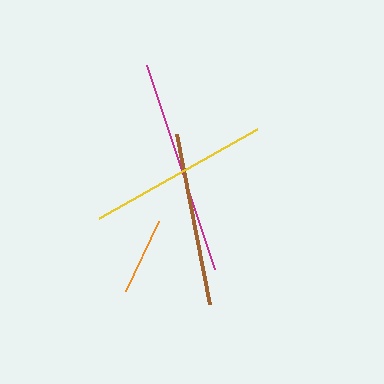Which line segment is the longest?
The magenta line is the longest at approximately 215 pixels.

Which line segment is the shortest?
The orange line is the shortest at approximately 78 pixels.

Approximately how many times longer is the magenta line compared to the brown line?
The magenta line is approximately 1.2 times the length of the brown line.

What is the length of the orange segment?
The orange segment is approximately 78 pixels long.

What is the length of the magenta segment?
The magenta segment is approximately 215 pixels long.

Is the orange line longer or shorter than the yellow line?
The yellow line is longer than the orange line.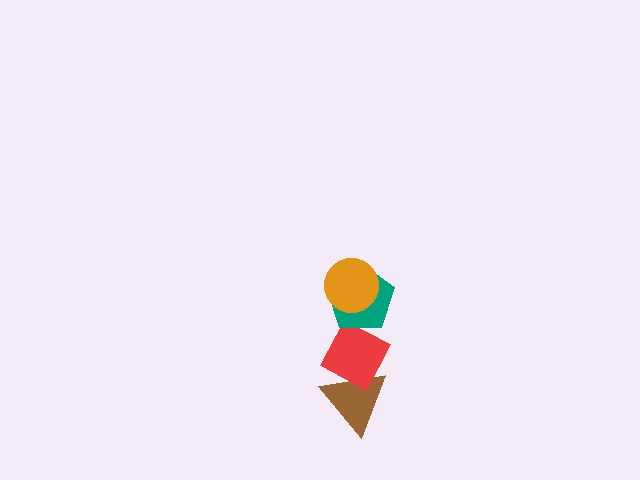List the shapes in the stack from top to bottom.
From top to bottom: the orange circle, the teal pentagon, the red diamond, the brown triangle.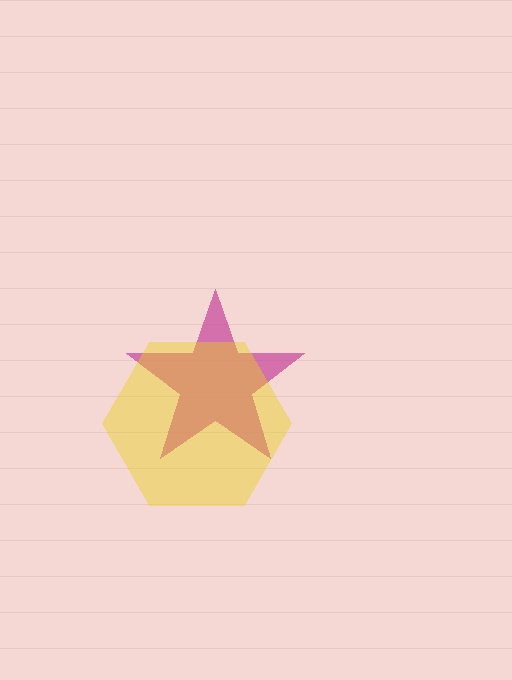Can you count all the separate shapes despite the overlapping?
Yes, there are 2 separate shapes.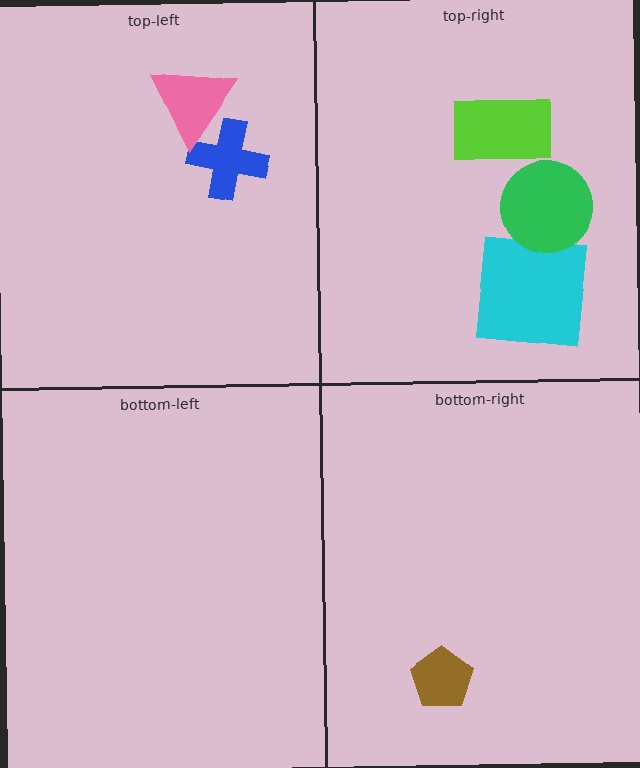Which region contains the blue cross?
The top-left region.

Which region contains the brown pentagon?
The bottom-right region.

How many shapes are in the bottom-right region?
1.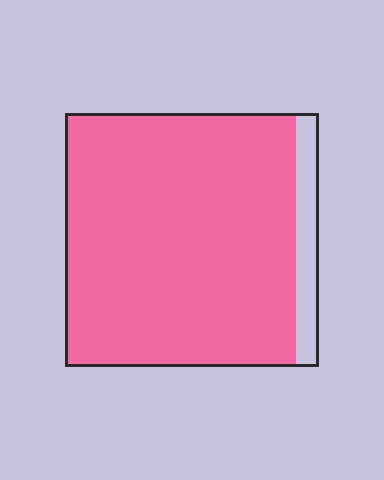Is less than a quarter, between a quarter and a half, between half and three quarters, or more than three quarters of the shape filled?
More than three quarters.